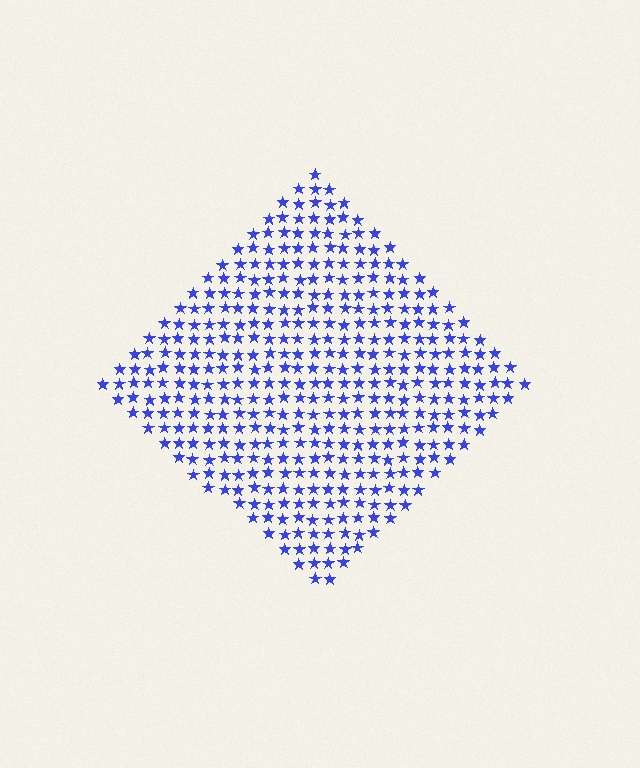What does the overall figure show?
The overall figure shows a diamond.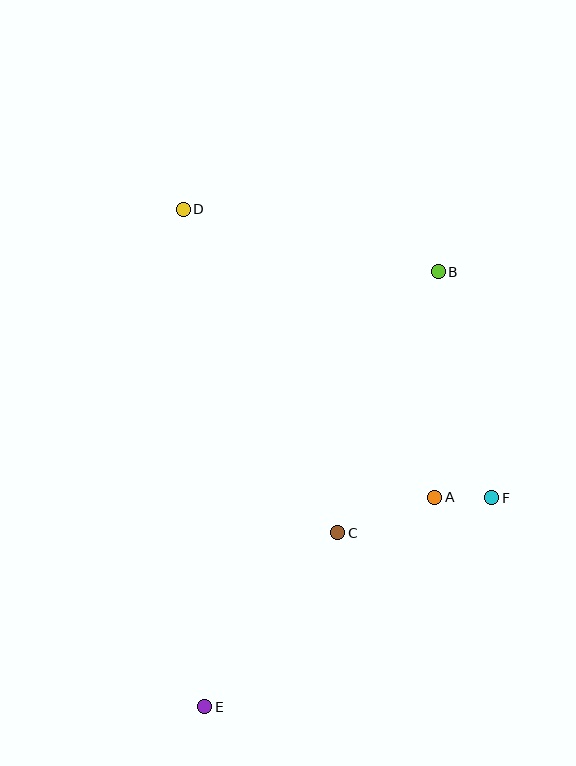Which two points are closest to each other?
Points A and F are closest to each other.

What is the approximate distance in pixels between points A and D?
The distance between A and D is approximately 382 pixels.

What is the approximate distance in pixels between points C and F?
The distance between C and F is approximately 158 pixels.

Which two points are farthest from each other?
Points D and E are farthest from each other.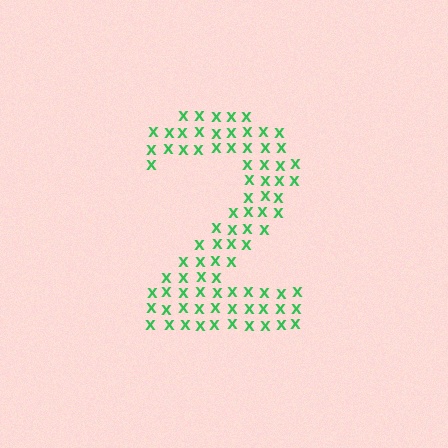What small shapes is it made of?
It is made of small letter X's.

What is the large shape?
The large shape is the digit 2.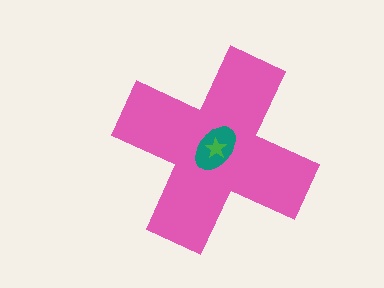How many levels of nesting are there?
3.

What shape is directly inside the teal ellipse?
The green star.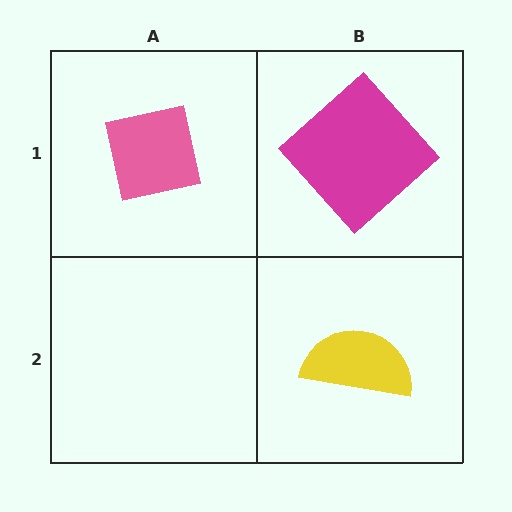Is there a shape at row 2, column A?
No, that cell is empty.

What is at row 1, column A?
A pink square.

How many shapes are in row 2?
1 shape.